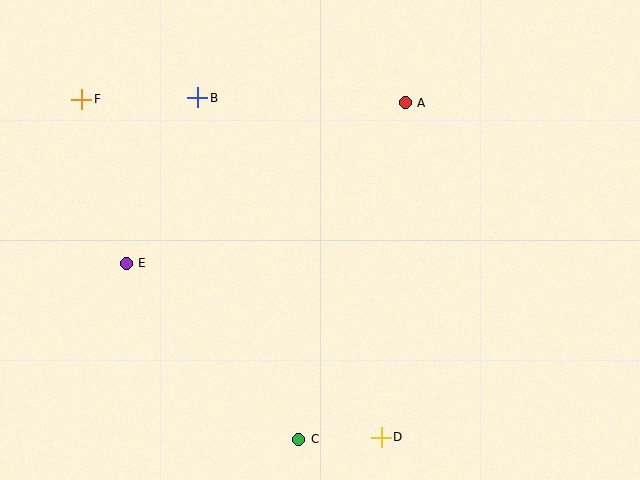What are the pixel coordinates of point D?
Point D is at (381, 437).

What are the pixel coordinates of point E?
Point E is at (126, 263).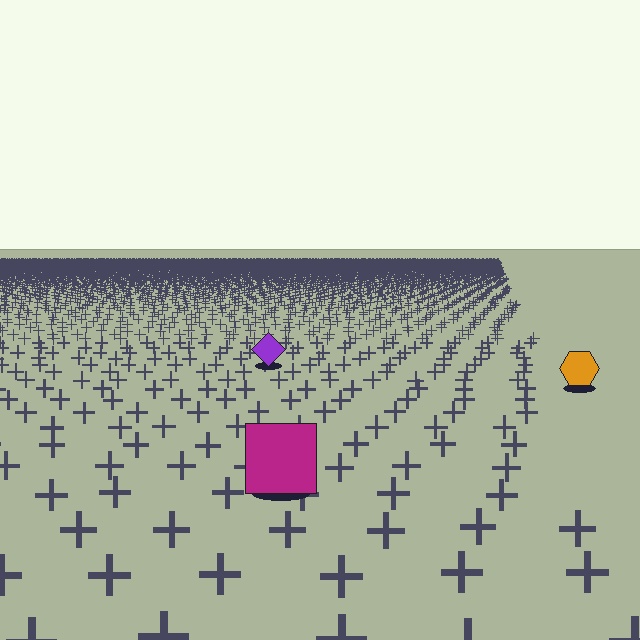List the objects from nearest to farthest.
From nearest to farthest: the magenta square, the orange hexagon, the purple diamond.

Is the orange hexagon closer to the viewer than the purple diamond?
Yes. The orange hexagon is closer — you can tell from the texture gradient: the ground texture is coarser near it.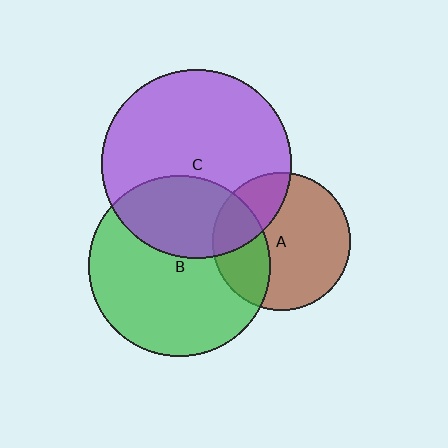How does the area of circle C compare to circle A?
Approximately 1.9 times.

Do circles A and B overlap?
Yes.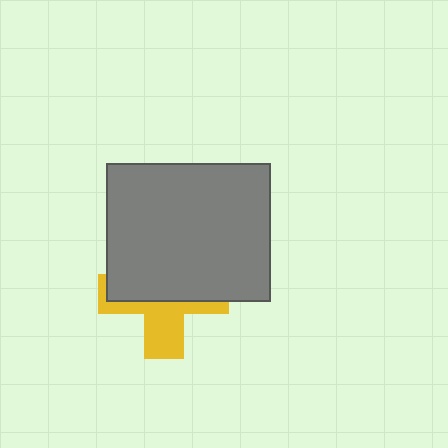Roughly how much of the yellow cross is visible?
A small part of it is visible (roughly 41%).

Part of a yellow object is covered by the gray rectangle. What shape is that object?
It is a cross.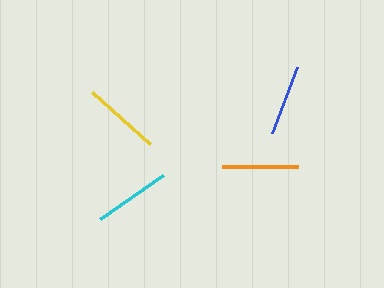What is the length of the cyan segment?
The cyan segment is approximately 77 pixels long.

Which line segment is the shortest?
The blue line is the shortest at approximately 71 pixels.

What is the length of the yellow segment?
The yellow segment is approximately 79 pixels long.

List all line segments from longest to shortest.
From longest to shortest: yellow, cyan, orange, blue.